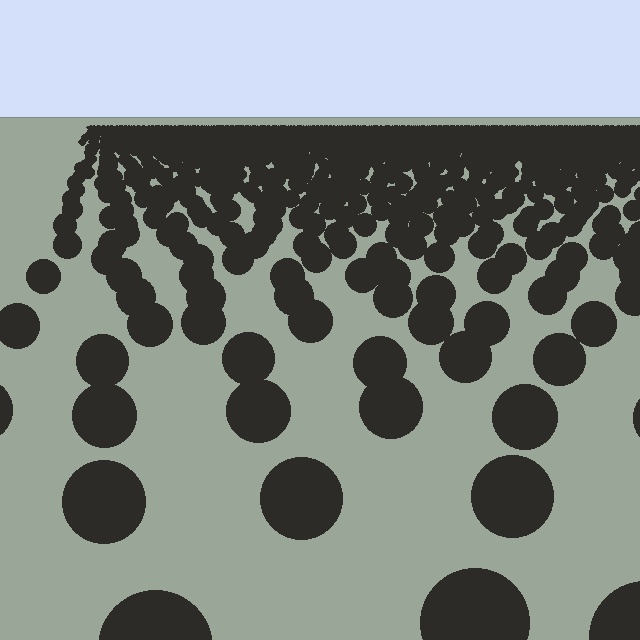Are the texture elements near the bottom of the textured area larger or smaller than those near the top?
Larger. Near the bottom, elements are closer to the viewer and appear at a bigger on-screen size.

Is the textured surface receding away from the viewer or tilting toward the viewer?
The surface is receding away from the viewer. Texture elements get smaller and denser toward the top.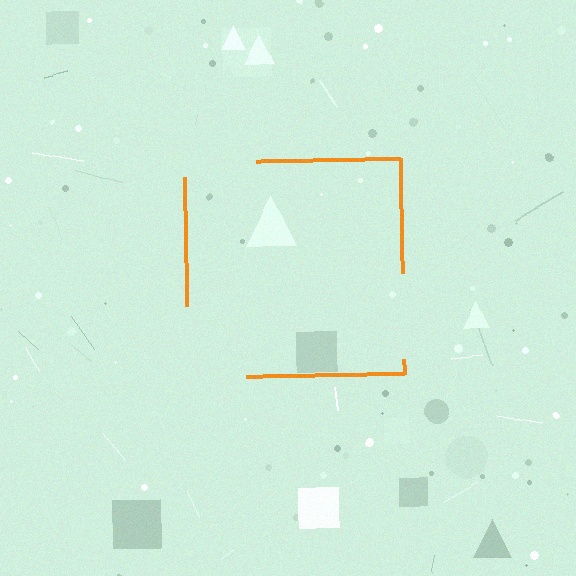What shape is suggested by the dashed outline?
The dashed outline suggests a square.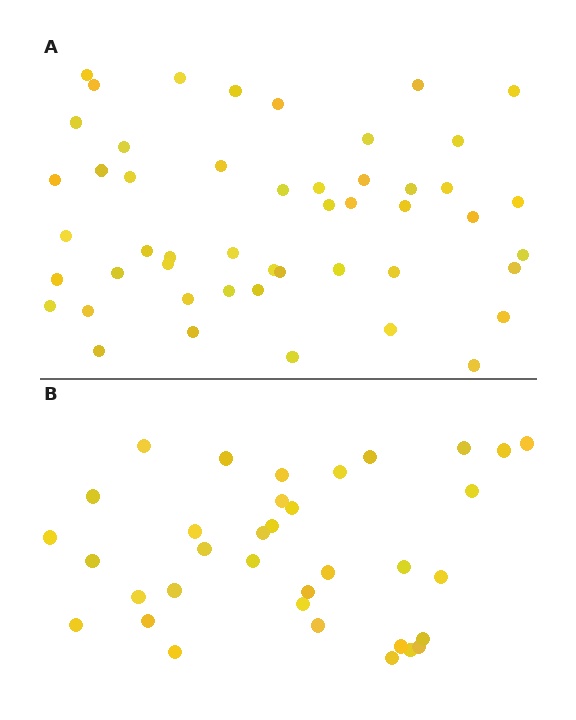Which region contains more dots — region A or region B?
Region A (the top region) has more dots.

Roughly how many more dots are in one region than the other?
Region A has approximately 15 more dots than region B.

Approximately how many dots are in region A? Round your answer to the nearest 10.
About 50 dots. (The exact count is 49, which rounds to 50.)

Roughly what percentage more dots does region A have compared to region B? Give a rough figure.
About 40% more.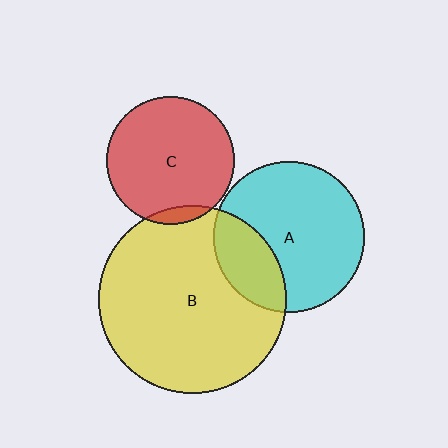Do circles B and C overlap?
Yes.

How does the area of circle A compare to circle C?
Approximately 1.4 times.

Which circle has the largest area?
Circle B (yellow).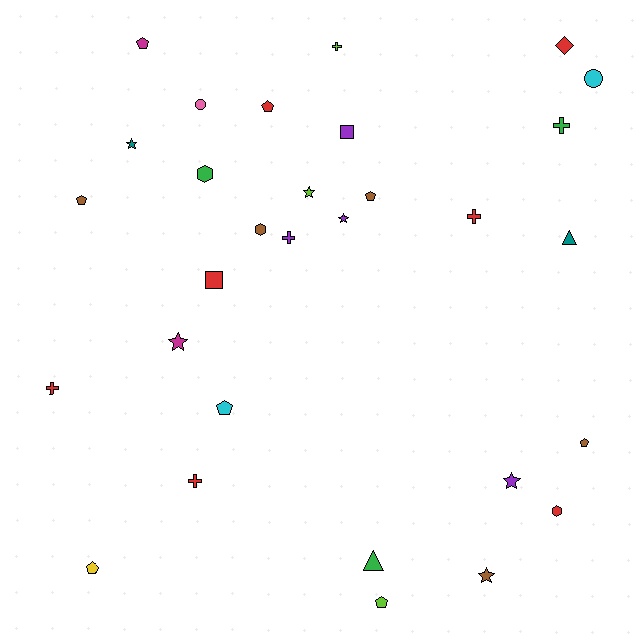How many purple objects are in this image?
There are 4 purple objects.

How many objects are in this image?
There are 30 objects.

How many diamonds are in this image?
There is 1 diamond.